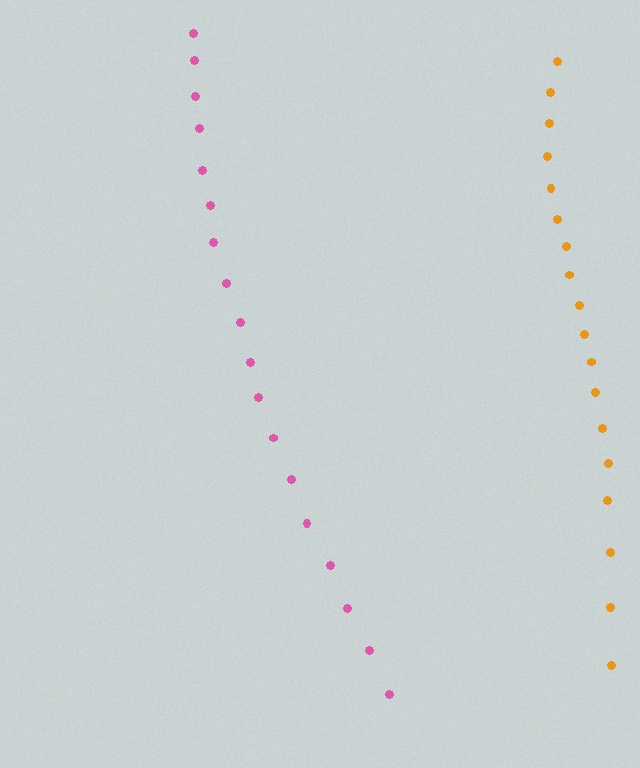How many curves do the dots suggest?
There are 2 distinct paths.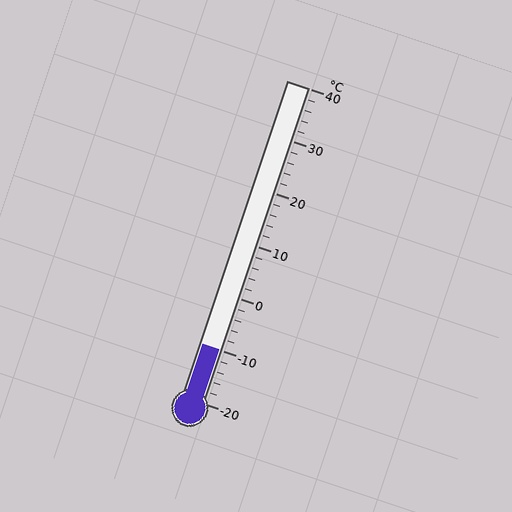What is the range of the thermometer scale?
The thermometer scale ranges from -20°C to 40°C.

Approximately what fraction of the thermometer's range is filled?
The thermometer is filled to approximately 15% of its range.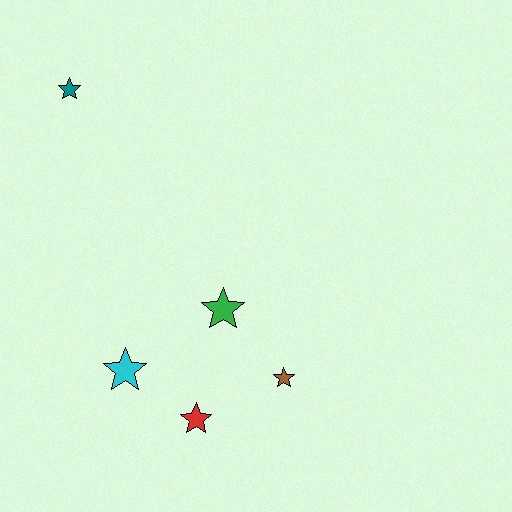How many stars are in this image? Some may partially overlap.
There are 5 stars.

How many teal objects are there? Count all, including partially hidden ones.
There is 1 teal object.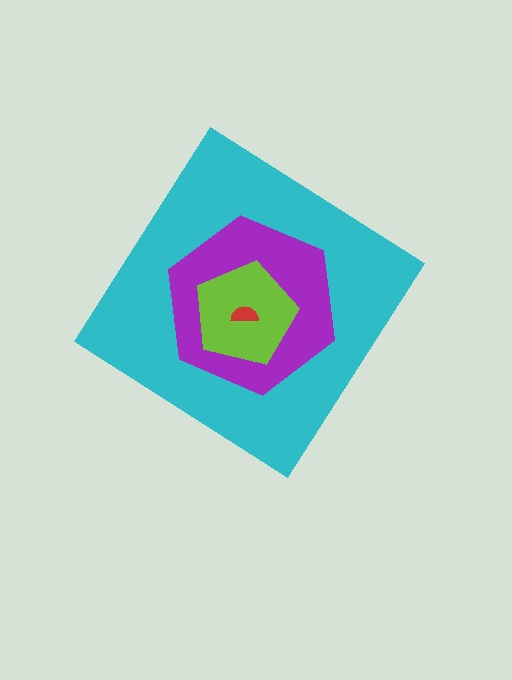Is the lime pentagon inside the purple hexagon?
Yes.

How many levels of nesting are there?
4.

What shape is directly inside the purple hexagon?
The lime pentagon.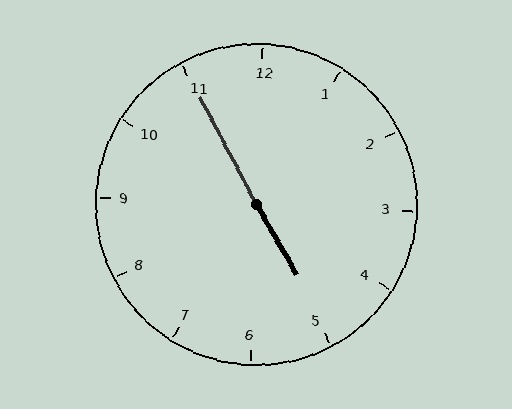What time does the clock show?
4:55.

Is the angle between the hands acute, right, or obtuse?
It is obtuse.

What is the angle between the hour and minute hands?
Approximately 178 degrees.